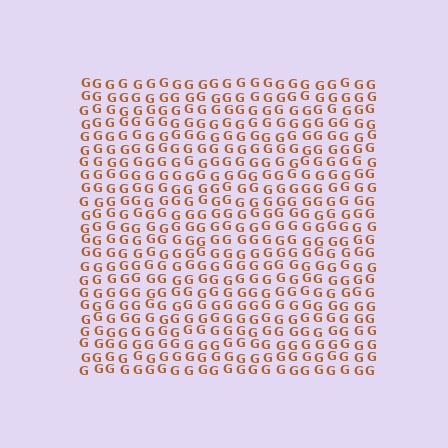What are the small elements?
The small elements are letter G's.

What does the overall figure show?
The overall figure shows a square.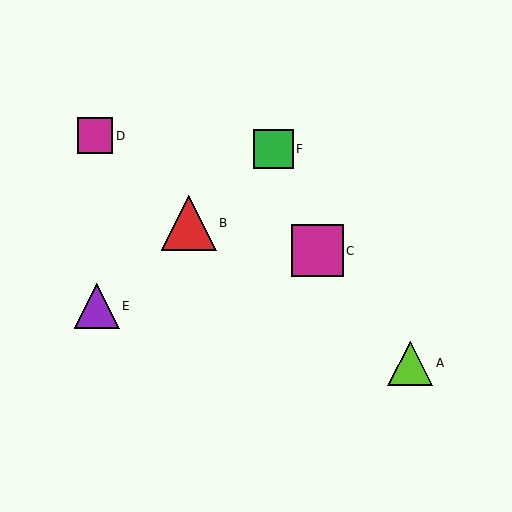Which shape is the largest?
The red triangle (labeled B) is the largest.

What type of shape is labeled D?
Shape D is a magenta square.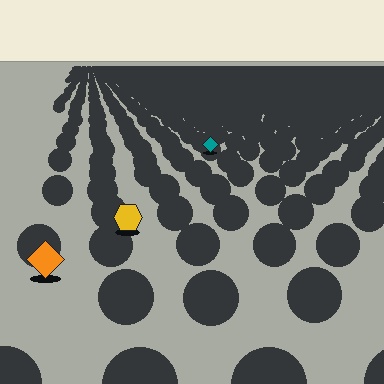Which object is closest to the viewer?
The orange diamond is closest. The texture marks near it are larger and more spread out.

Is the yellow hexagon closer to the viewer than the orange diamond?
No. The orange diamond is closer — you can tell from the texture gradient: the ground texture is coarser near it.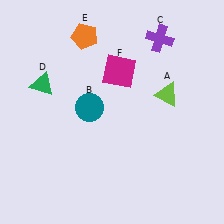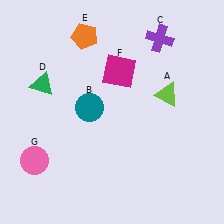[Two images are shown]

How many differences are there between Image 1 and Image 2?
There is 1 difference between the two images.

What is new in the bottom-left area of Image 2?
A pink circle (G) was added in the bottom-left area of Image 2.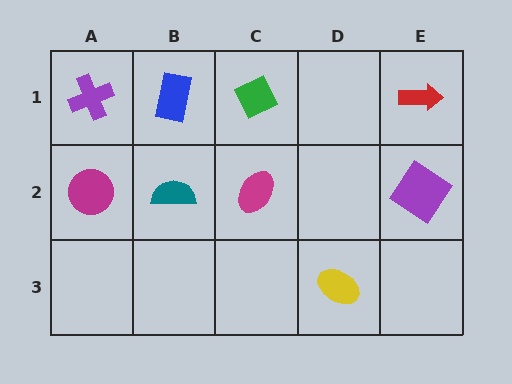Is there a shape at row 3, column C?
No, that cell is empty.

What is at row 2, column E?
A purple diamond.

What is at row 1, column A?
A purple cross.